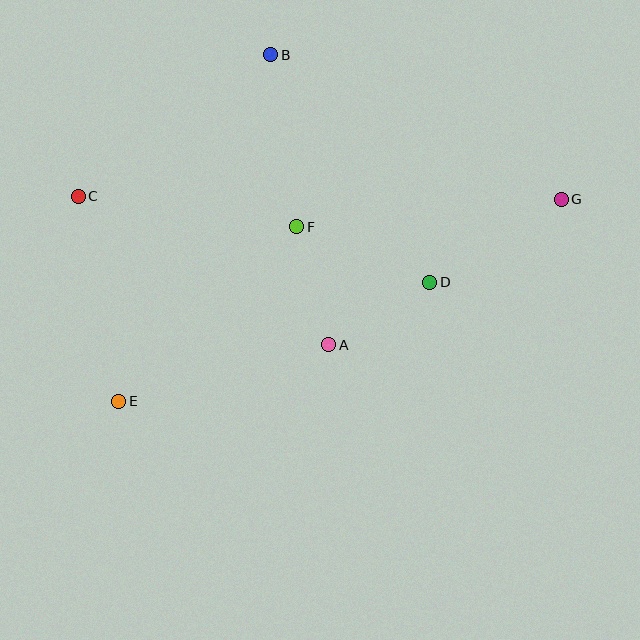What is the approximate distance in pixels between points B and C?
The distance between B and C is approximately 239 pixels.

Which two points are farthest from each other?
Points E and G are farthest from each other.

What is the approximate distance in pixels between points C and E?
The distance between C and E is approximately 209 pixels.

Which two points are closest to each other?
Points A and D are closest to each other.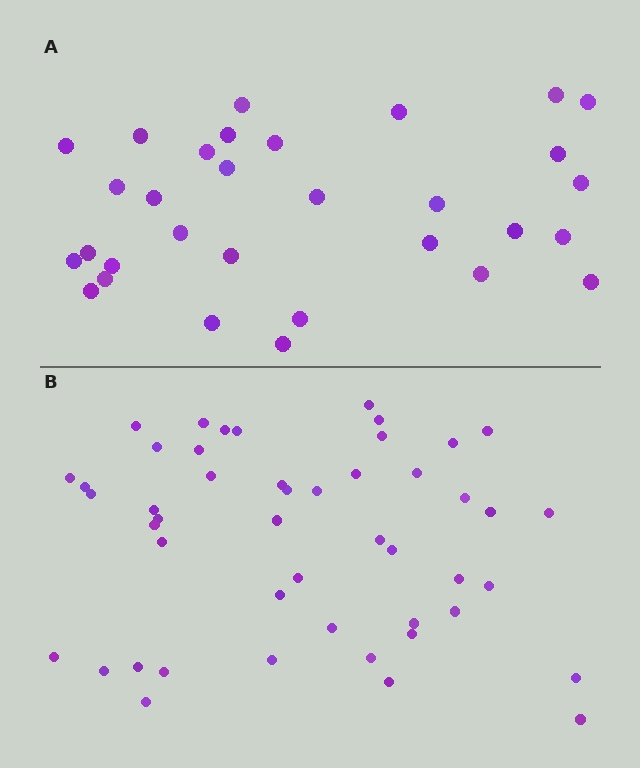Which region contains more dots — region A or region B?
Region B (the bottom region) has more dots.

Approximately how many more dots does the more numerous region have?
Region B has approximately 15 more dots than region A.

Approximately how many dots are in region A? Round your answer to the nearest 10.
About 30 dots. (The exact count is 31, which rounds to 30.)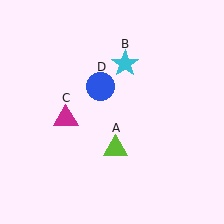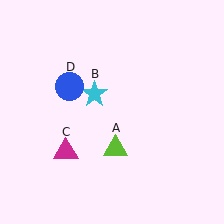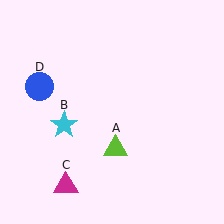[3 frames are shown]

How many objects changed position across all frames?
3 objects changed position: cyan star (object B), magenta triangle (object C), blue circle (object D).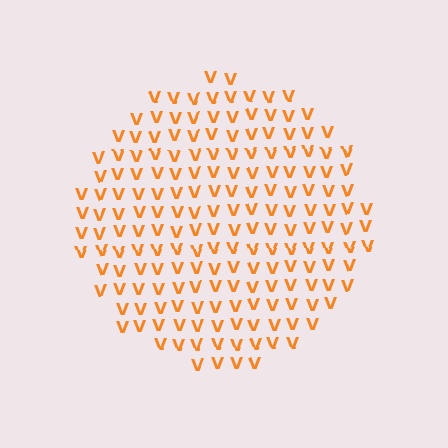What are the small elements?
The small elements are letter V's.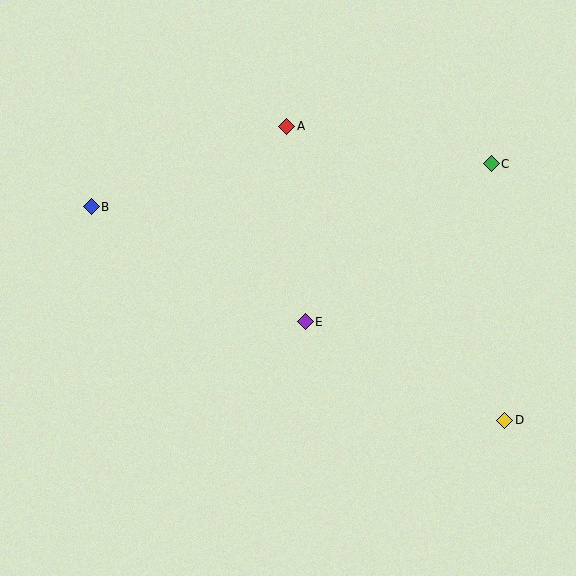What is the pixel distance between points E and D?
The distance between E and D is 222 pixels.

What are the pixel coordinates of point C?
Point C is at (491, 164).